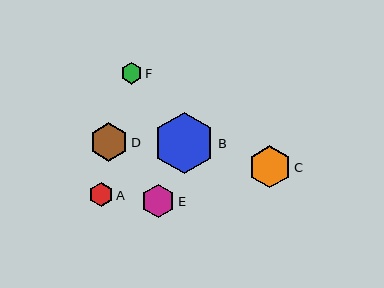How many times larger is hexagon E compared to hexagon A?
Hexagon E is approximately 1.4 times the size of hexagon A.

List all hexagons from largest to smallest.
From largest to smallest: B, C, D, E, A, F.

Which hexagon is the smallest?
Hexagon F is the smallest with a size of approximately 22 pixels.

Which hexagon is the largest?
Hexagon B is the largest with a size of approximately 62 pixels.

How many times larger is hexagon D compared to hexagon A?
Hexagon D is approximately 1.6 times the size of hexagon A.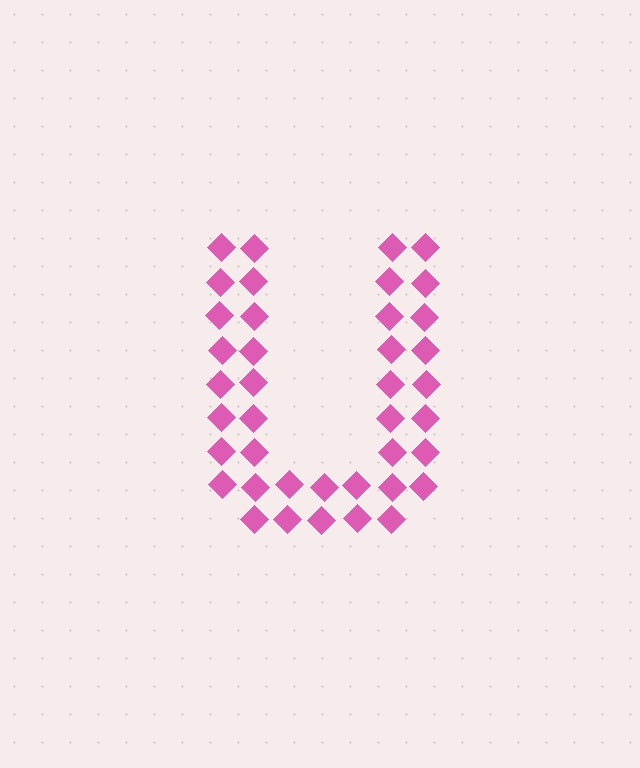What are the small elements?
The small elements are diamonds.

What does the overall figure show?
The overall figure shows the letter U.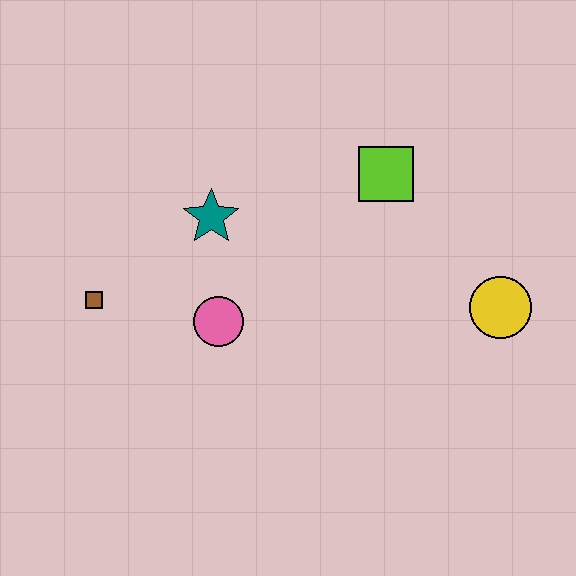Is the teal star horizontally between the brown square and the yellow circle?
Yes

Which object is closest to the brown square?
The pink circle is closest to the brown square.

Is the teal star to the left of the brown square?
No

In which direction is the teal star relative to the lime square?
The teal star is to the left of the lime square.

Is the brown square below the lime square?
Yes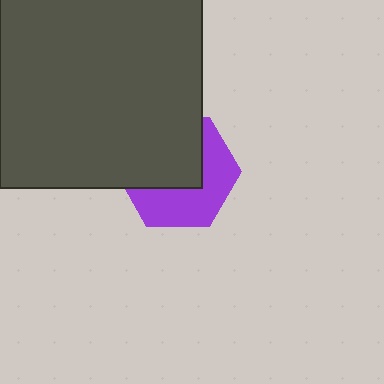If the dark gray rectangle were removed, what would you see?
You would see the complete purple hexagon.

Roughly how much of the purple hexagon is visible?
About half of it is visible (roughly 48%).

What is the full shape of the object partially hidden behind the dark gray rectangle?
The partially hidden object is a purple hexagon.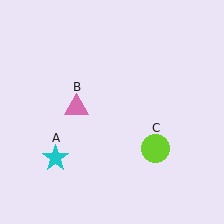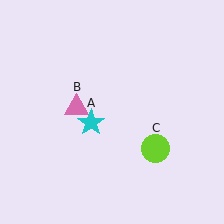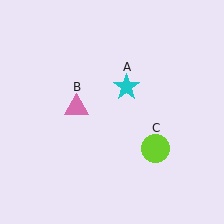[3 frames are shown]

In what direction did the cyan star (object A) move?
The cyan star (object A) moved up and to the right.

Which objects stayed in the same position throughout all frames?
Pink triangle (object B) and lime circle (object C) remained stationary.